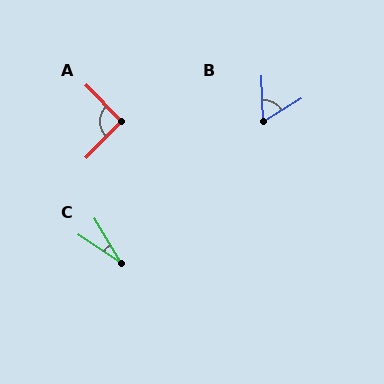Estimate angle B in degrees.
Approximately 60 degrees.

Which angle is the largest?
A, at approximately 91 degrees.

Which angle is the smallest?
C, at approximately 25 degrees.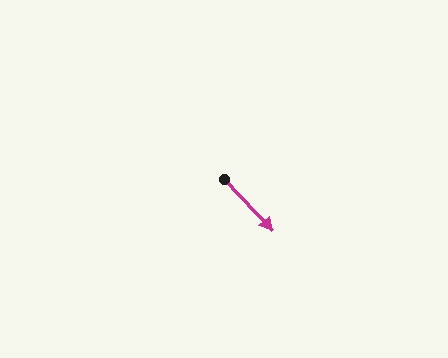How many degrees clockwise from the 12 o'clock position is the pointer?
Approximately 136 degrees.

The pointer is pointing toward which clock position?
Roughly 5 o'clock.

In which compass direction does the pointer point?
Southeast.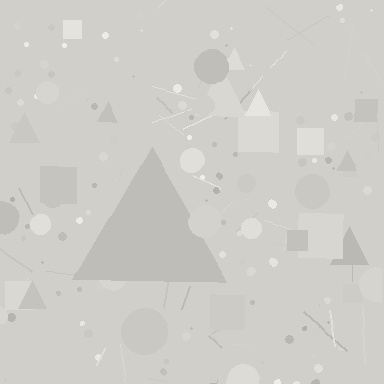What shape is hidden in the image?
A triangle is hidden in the image.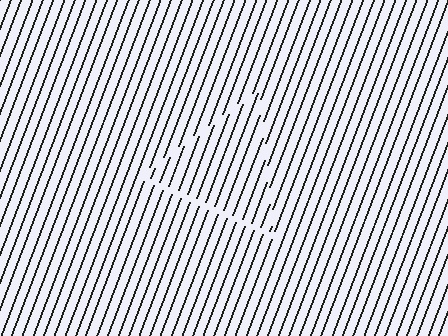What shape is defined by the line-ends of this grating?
An illusory triangle. The interior of the shape contains the same grating, shifted by half a period — the contour is defined by the phase discontinuity where line-ends from the inner and outer gratings abut.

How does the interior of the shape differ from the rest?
The interior of the shape contains the same grating, shifted by half a period — the contour is defined by the phase discontinuity where line-ends from the inner and outer gratings abut.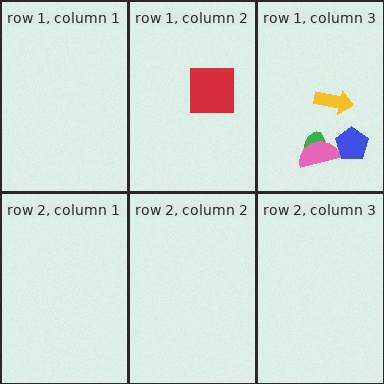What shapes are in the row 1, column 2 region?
The red square.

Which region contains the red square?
The row 1, column 2 region.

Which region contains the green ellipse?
The row 1, column 3 region.